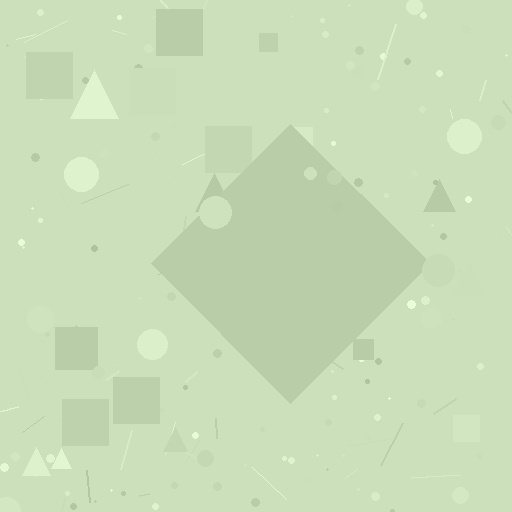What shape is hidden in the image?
A diamond is hidden in the image.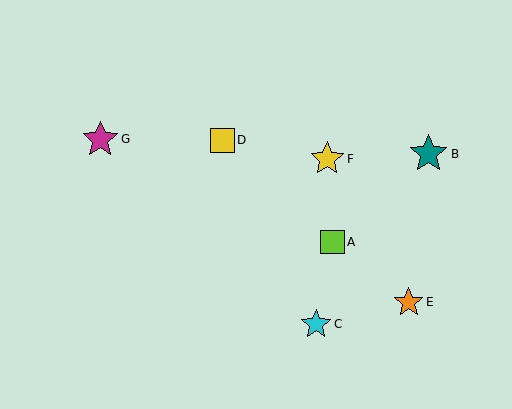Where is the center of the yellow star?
The center of the yellow star is at (327, 159).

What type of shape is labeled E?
Shape E is an orange star.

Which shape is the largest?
The teal star (labeled B) is the largest.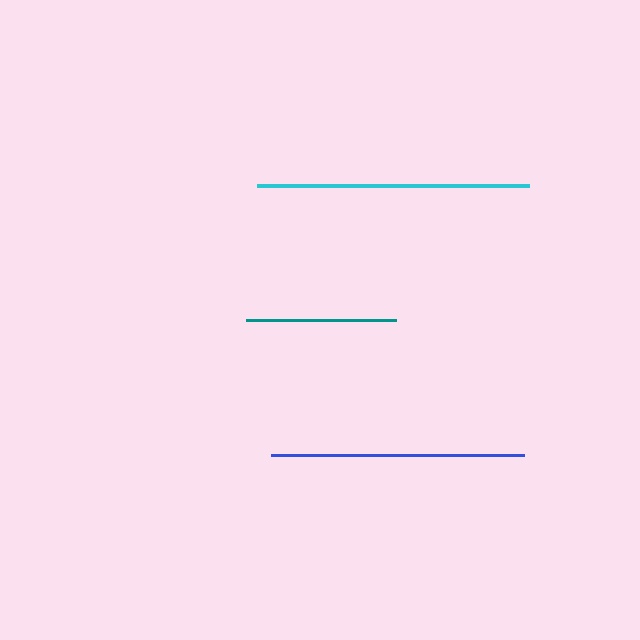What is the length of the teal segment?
The teal segment is approximately 150 pixels long.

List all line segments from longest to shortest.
From longest to shortest: cyan, blue, teal.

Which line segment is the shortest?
The teal line is the shortest at approximately 150 pixels.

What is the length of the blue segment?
The blue segment is approximately 253 pixels long.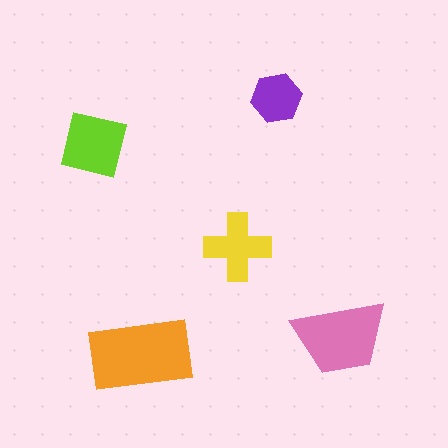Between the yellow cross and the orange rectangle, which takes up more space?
The orange rectangle.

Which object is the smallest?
The purple hexagon.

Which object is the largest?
The orange rectangle.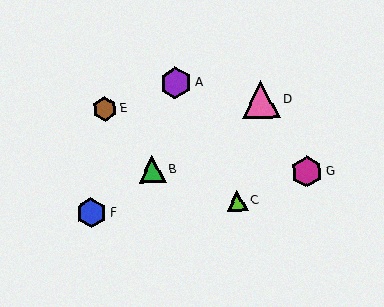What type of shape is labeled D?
Shape D is a pink triangle.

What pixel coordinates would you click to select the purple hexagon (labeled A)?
Click at (176, 83) to select the purple hexagon A.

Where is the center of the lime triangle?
The center of the lime triangle is at (237, 200).